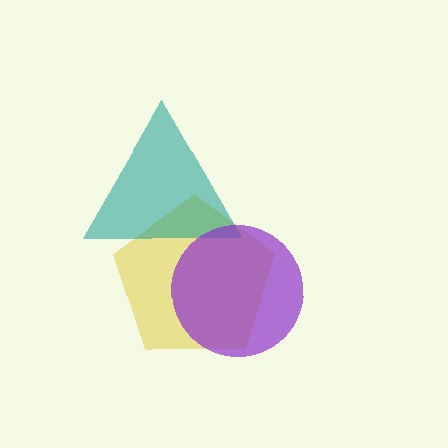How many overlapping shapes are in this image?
There are 3 overlapping shapes in the image.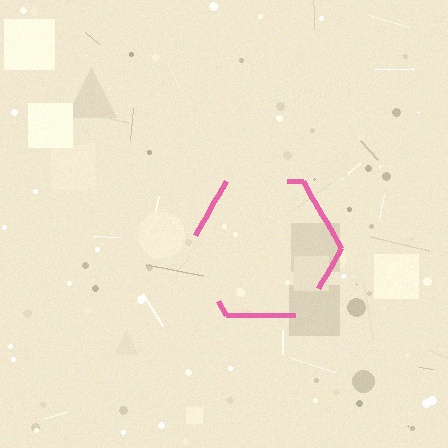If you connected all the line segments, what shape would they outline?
They would outline a hexagon.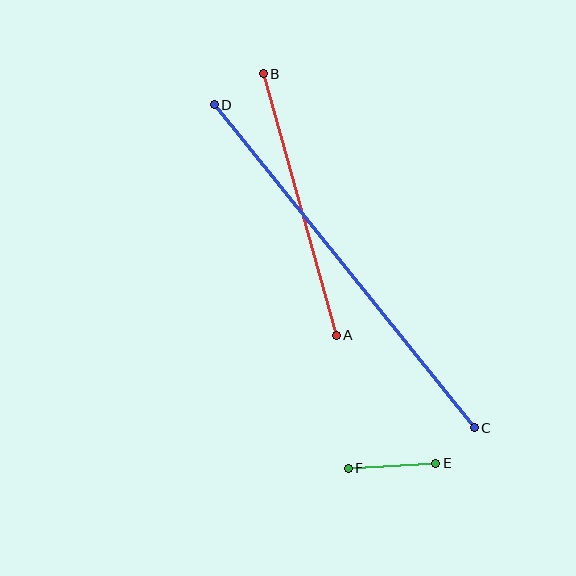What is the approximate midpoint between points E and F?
The midpoint is at approximately (392, 466) pixels.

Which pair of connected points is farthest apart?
Points C and D are farthest apart.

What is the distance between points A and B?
The distance is approximately 271 pixels.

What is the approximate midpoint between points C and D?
The midpoint is at approximately (344, 266) pixels.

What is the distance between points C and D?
The distance is approximately 415 pixels.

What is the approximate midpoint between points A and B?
The midpoint is at approximately (300, 204) pixels.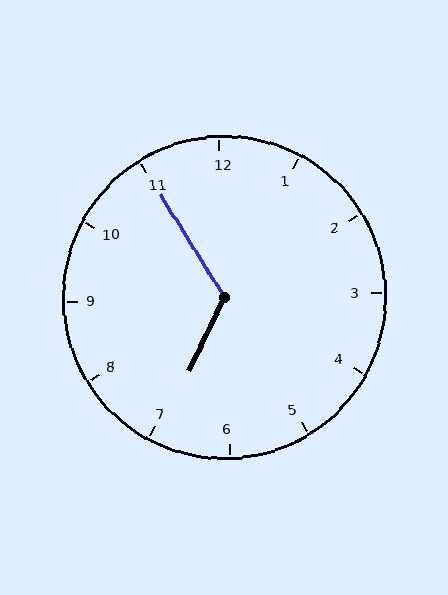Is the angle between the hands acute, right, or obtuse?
It is obtuse.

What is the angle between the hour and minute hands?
Approximately 122 degrees.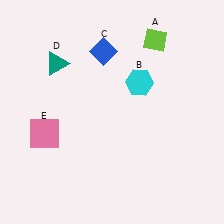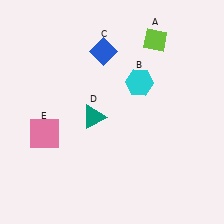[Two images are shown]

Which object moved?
The teal triangle (D) moved down.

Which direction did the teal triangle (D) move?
The teal triangle (D) moved down.